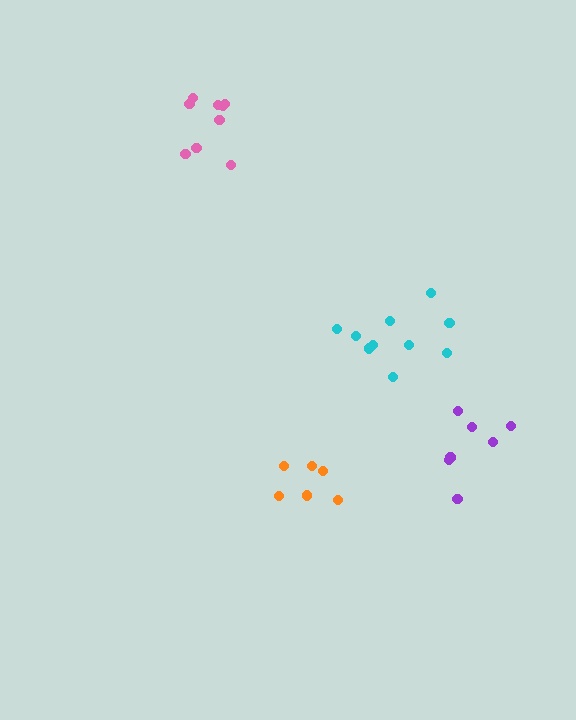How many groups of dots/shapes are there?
There are 4 groups.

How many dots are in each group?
Group 1: 9 dots, Group 2: 10 dots, Group 3: 6 dots, Group 4: 7 dots (32 total).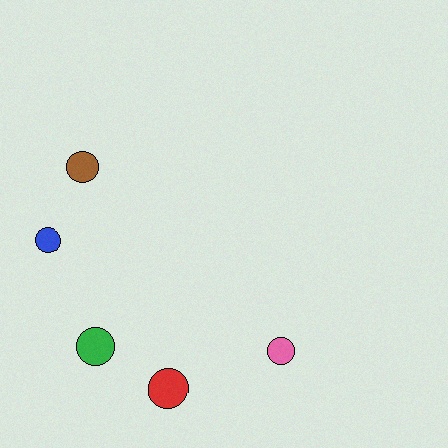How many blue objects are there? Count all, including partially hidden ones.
There is 1 blue object.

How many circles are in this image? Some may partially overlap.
There are 5 circles.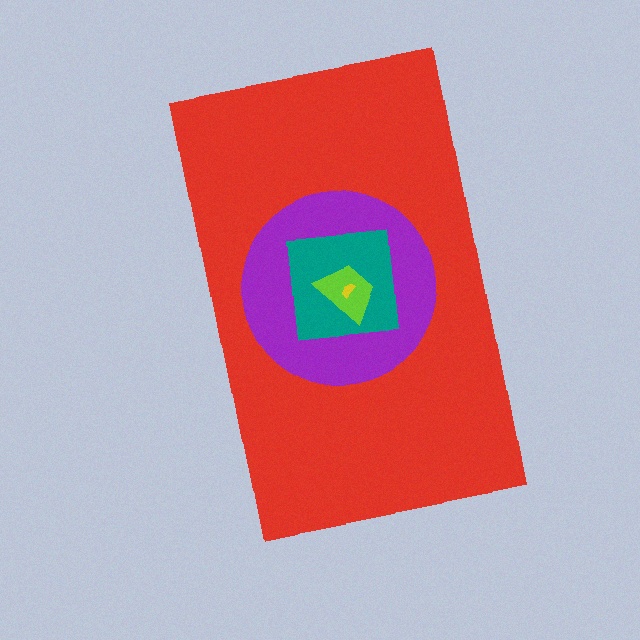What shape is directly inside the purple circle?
The teal square.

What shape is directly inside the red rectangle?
The purple circle.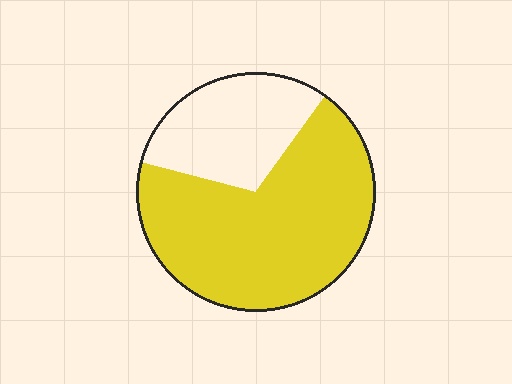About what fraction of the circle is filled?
About two thirds (2/3).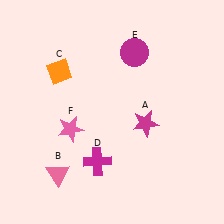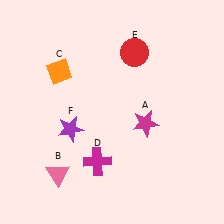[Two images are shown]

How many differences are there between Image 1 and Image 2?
There are 2 differences between the two images.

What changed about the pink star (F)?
In Image 1, F is pink. In Image 2, it changed to purple.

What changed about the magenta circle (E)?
In Image 1, E is magenta. In Image 2, it changed to red.